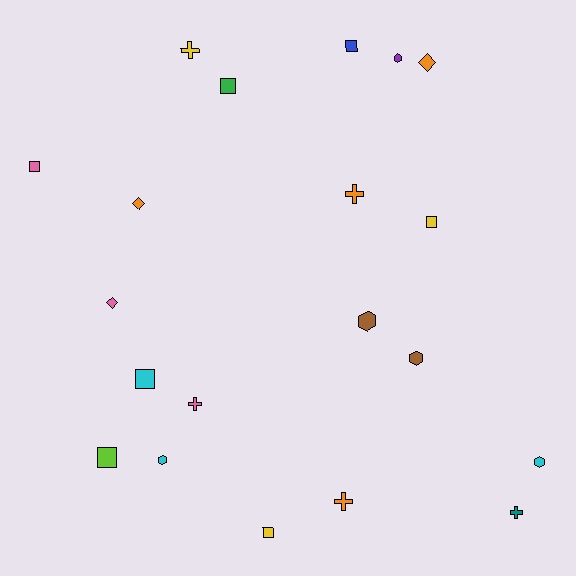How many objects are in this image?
There are 20 objects.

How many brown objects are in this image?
There are 2 brown objects.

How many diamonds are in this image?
There are 3 diamonds.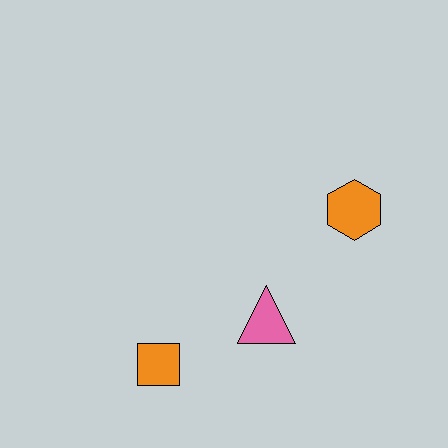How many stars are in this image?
There are no stars.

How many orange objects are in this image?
There are 2 orange objects.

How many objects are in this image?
There are 3 objects.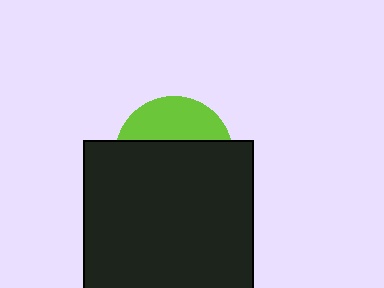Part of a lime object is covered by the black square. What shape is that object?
It is a circle.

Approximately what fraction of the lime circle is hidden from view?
Roughly 67% of the lime circle is hidden behind the black square.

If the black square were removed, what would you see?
You would see the complete lime circle.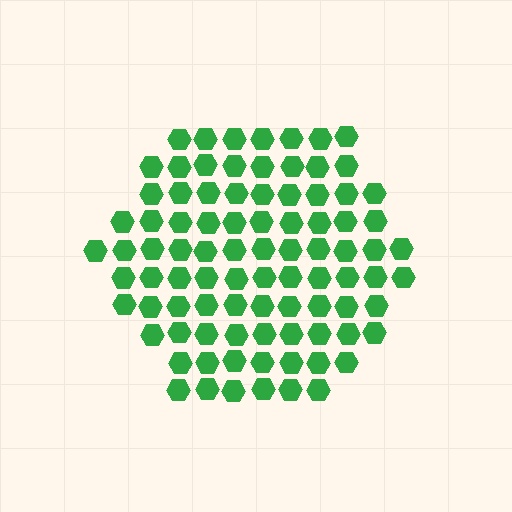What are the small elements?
The small elements are hexagons.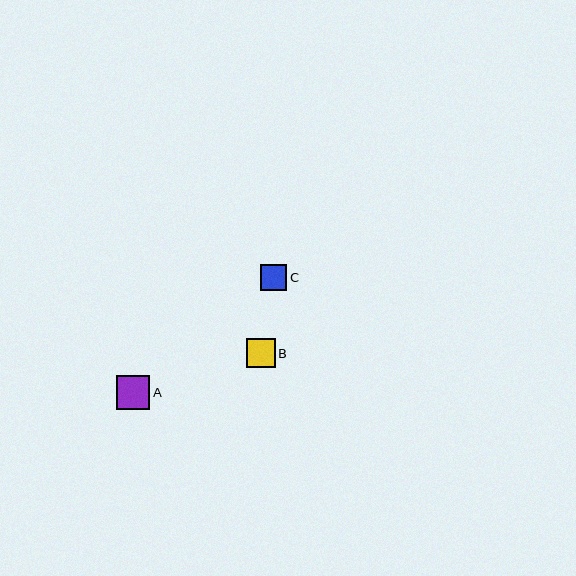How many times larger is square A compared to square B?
Square A is approximately 1.2 times the size of square B.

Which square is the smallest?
Square C is the smallest with a size of approximately 26 pixels.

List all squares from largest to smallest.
From largest to smallest: A, B, C.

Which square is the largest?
Square A is the largest with a size of approximately 33 pixels.